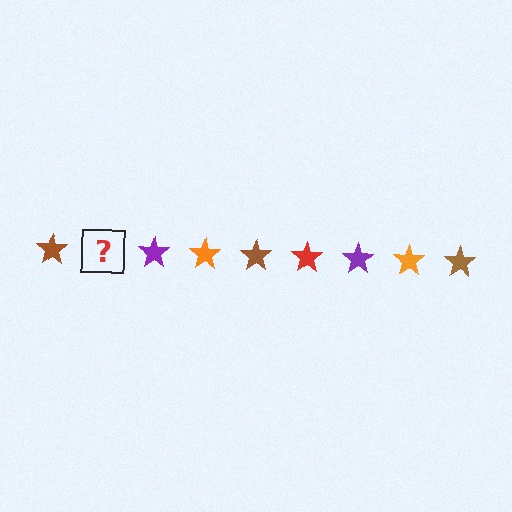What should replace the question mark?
The question mark should be replaced with a red star.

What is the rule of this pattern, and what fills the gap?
The rule is that the pattern cycles through brown, red, purple, orange stars. The gap should be filled with a red star.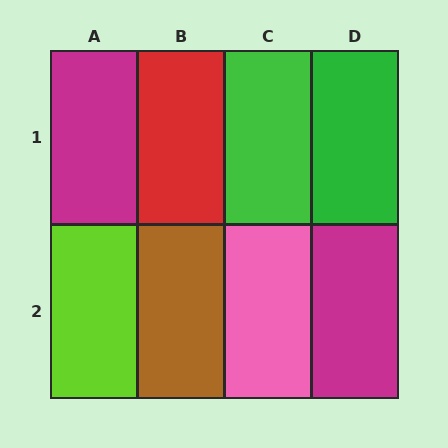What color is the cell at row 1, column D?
Green.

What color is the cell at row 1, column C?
Green.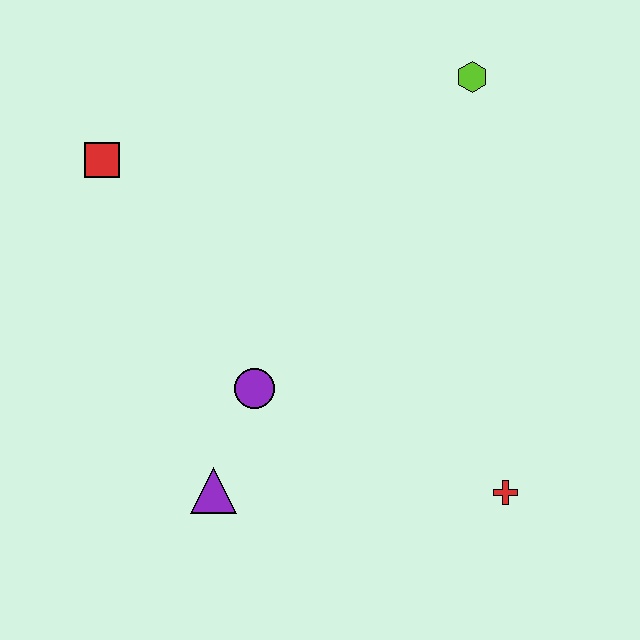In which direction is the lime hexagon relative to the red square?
The lime hexagon is to the right of the red square.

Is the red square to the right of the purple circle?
No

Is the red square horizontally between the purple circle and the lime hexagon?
No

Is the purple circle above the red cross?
Yes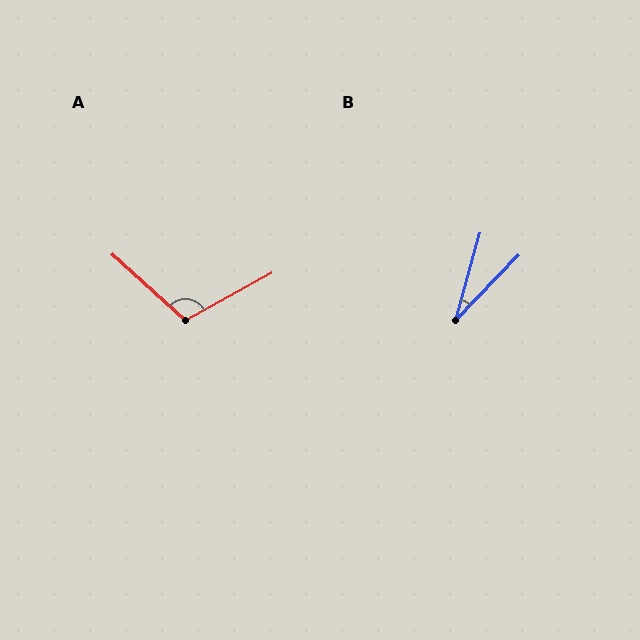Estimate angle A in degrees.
Approximately 109 degrees.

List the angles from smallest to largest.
B (29°), A (109°).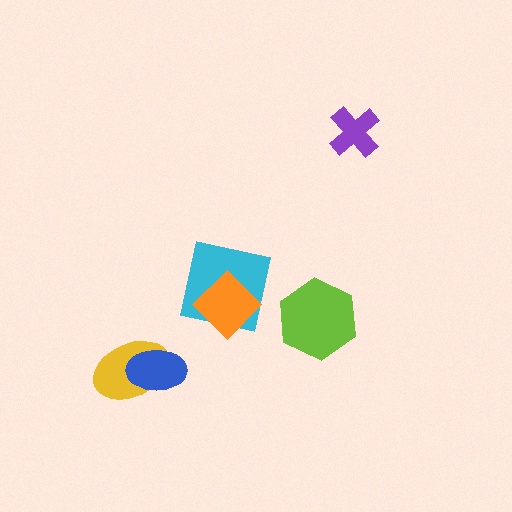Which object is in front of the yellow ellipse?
The blue ellipse is in front of the yellow ellipse.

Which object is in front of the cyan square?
The orange diamond is in front of the cyan square.